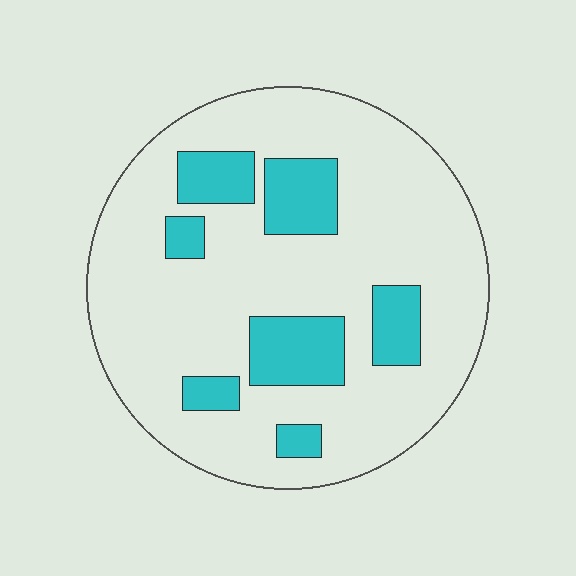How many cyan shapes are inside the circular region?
7.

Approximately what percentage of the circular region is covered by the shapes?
Approximately 20%.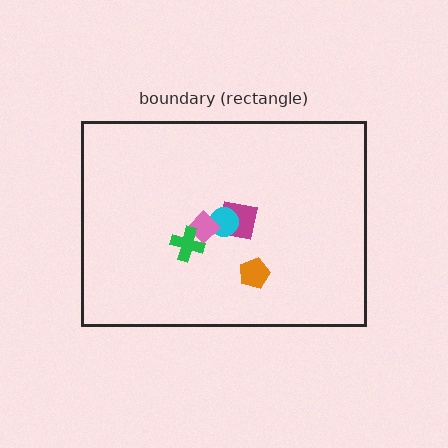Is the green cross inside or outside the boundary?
Inside.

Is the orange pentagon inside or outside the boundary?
Inside.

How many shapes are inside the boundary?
5 inside, 0 outside.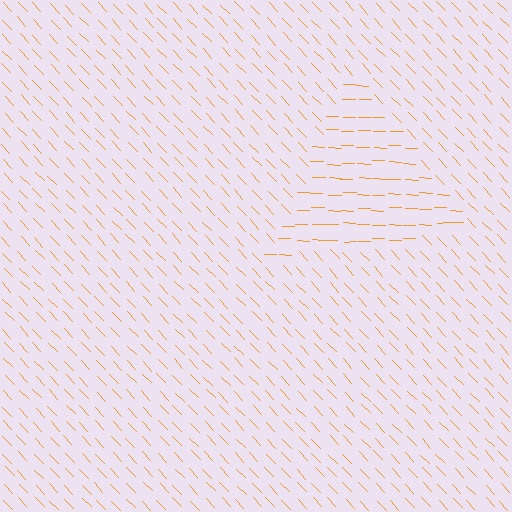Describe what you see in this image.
The image is filled with small orange line segments. A triangle region in the image has lines oriented differently from the surrounding lines, creating a visible texture boundary.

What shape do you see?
I see a triangle.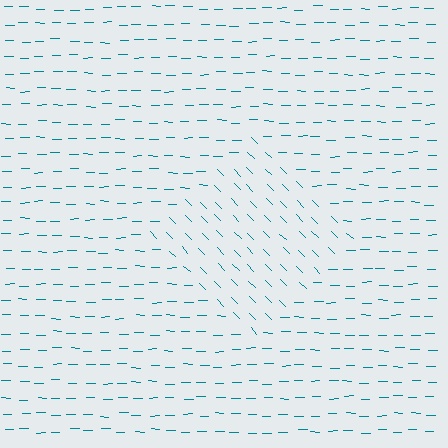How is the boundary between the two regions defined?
The boundary is defined purely by a change in line orientation (approximately 45 degrees difference). All lines are the same color and thickness.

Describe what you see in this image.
The image is filled with small teal line segments. A diamond region in the image has lines oriented differently from the surrounding lines, creating a visible texture boundary.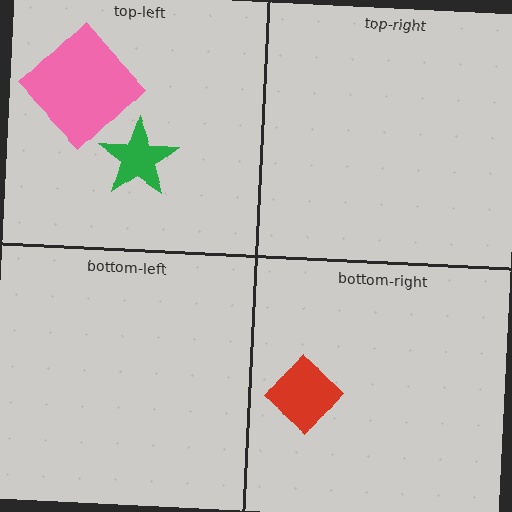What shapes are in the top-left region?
The green star, the pink diamond.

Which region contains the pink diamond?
The top-left region.